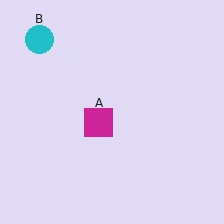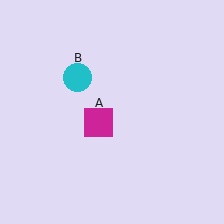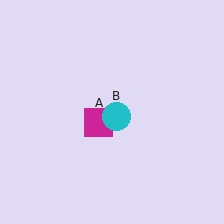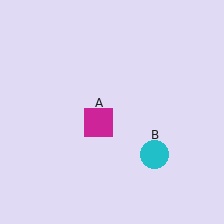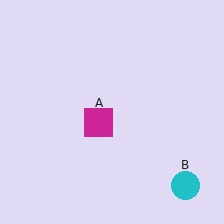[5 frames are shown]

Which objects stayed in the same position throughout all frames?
Magenta square (object A) remained stationary.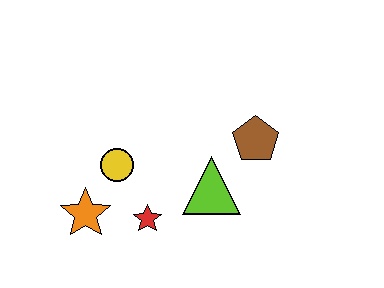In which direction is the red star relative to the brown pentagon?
The red star is to the left of the brown pentagon.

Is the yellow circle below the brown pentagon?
Yes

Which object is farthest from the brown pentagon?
The orange star is farthest from the brown pentagon.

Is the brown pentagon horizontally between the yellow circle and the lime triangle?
No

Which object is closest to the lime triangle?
The brown pentagon is closest to the lime triangle.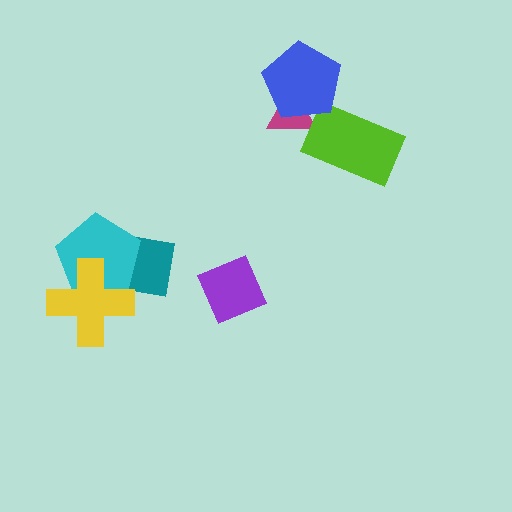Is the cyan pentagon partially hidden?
Yes, it is partially covered by another shape.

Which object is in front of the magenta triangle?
The blue pentagon is in front of the magenta triangle.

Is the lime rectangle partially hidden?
No, no other shape covers it.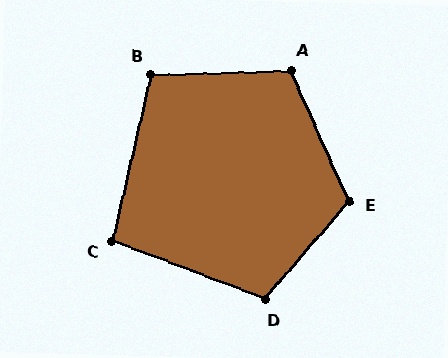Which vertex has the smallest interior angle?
C, at approximately 98 degrees.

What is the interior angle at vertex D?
Approximately 110 degrees (obtuse).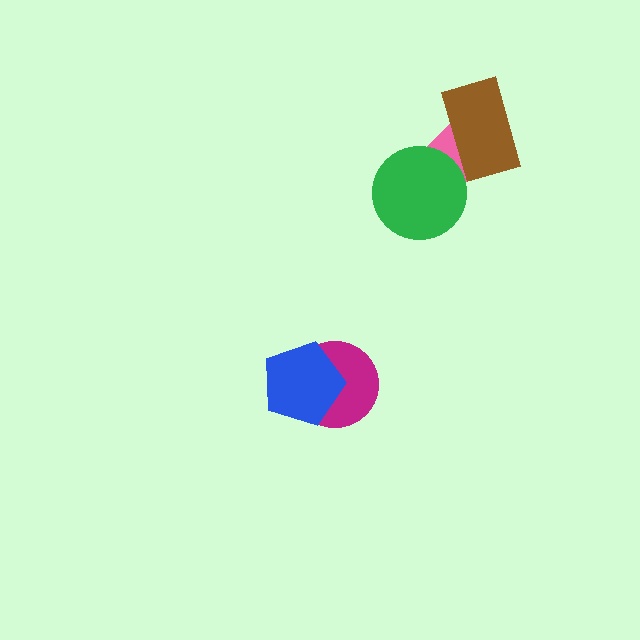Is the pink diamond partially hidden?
Yes, it is partially covered by another shape.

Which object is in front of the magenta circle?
The blue pentagon is in front of the magenta circle.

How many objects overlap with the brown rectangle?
1 object overlaps with the brown rectangle.